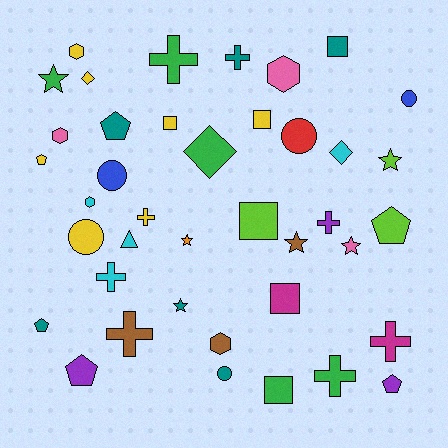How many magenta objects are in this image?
There are 2 magenta objects.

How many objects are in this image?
There are 40 objects.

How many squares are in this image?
There are 6 squares.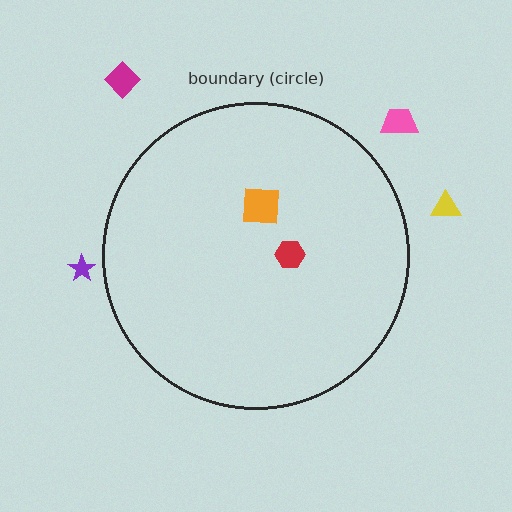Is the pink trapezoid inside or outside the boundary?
Outside.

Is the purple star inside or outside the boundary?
Outside.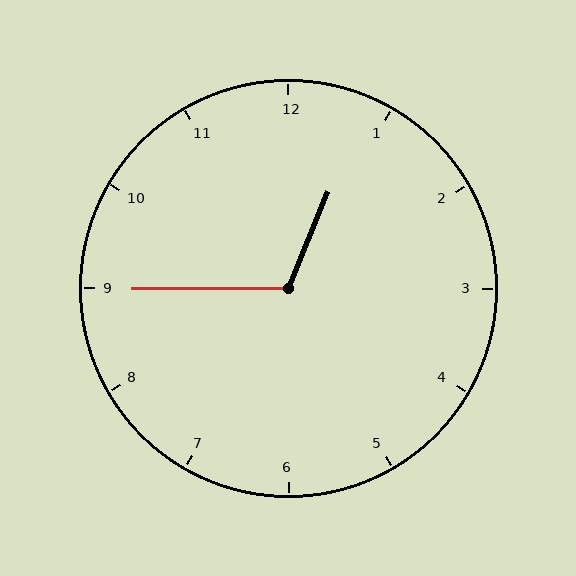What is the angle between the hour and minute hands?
Approximately 112 degrees.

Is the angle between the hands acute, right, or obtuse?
It is obtuse.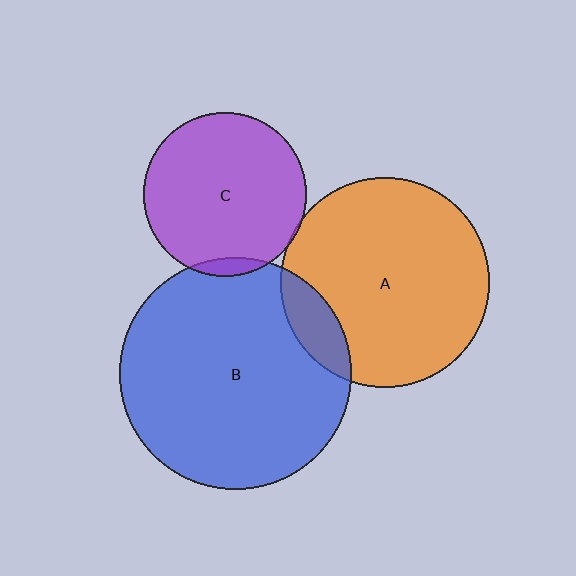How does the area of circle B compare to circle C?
Approximately 2.0 times.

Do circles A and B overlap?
Yes.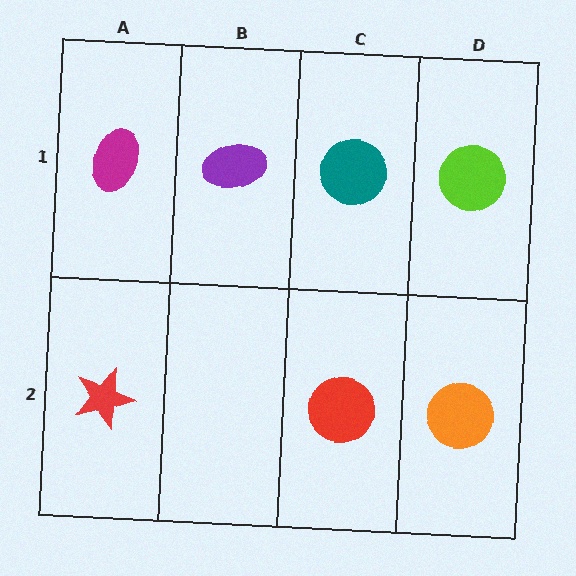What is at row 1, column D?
A lime circle.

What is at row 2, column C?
A red circle.